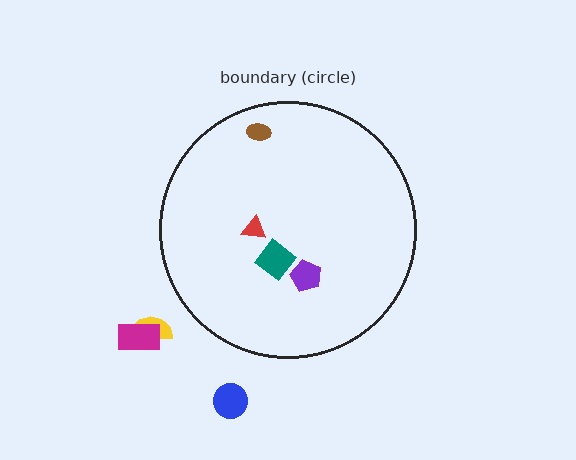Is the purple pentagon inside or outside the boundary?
Inside.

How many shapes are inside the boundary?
4 inside, 3 outside.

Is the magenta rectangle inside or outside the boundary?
Outside.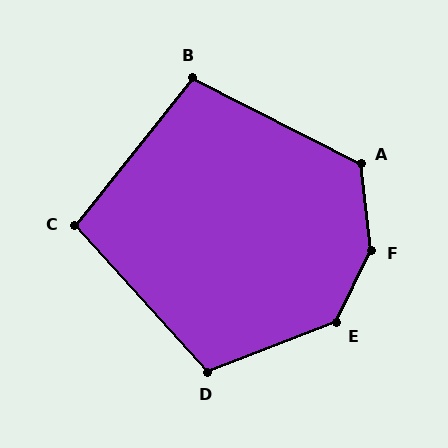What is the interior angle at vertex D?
Approximately 111 degrees (obtuse).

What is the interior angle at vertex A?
Approximately 124 degrees (obtuse).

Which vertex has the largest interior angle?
F, at approximately 148 degrees.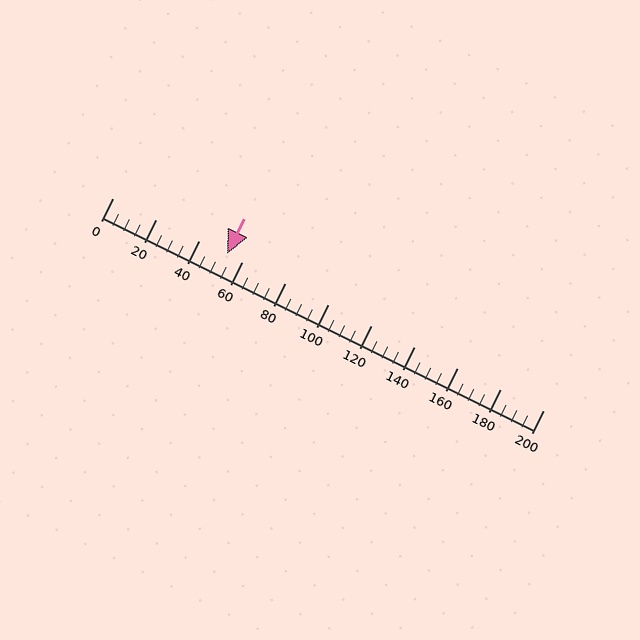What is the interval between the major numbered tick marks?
The major tick marks are spaced 20 units apart.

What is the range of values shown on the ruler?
The ruler shows values from 0 to 200.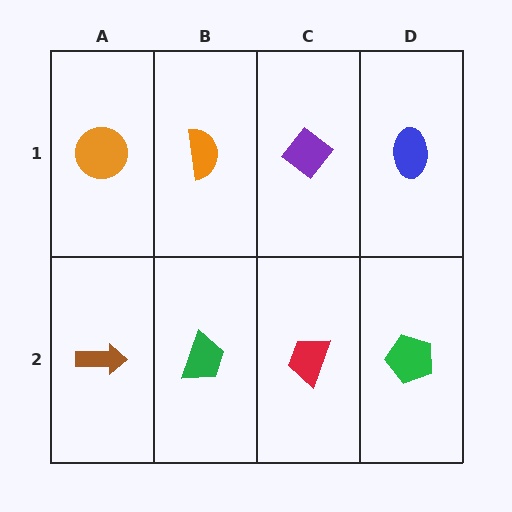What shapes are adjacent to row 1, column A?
A brown arrow (row 2, column A), an orange semicircle (row 1, column B).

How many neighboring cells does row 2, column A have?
2.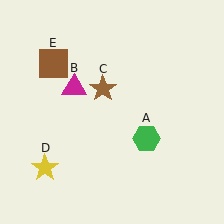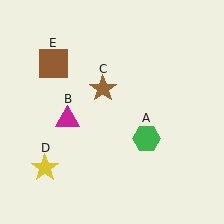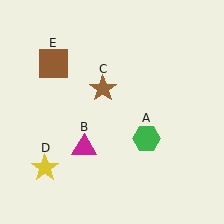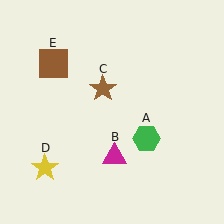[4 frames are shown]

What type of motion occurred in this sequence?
The magenta triangle (object B) rotated counterclockwise around the center of the scene.